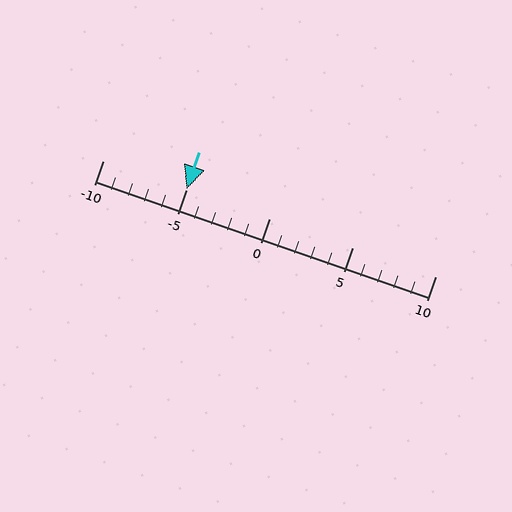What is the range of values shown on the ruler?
The ruler shows values from -10 to 10.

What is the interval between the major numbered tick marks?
The major tick marks are spaced 5 units apart.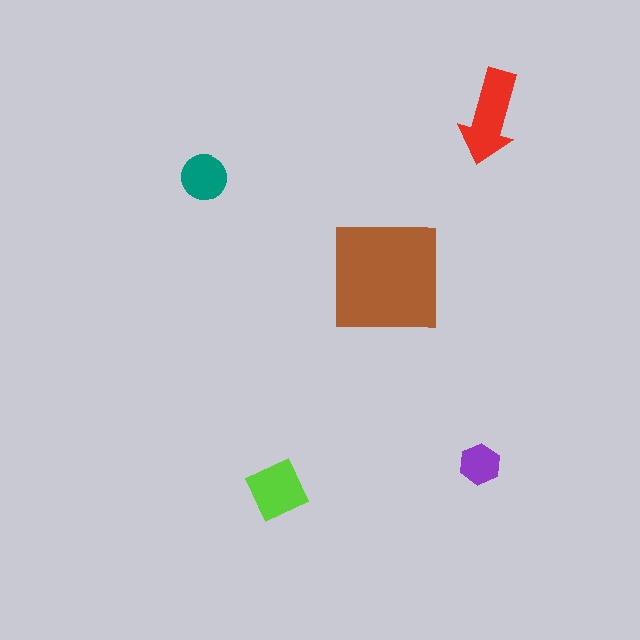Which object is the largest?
The brown square.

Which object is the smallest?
The purple hexagon.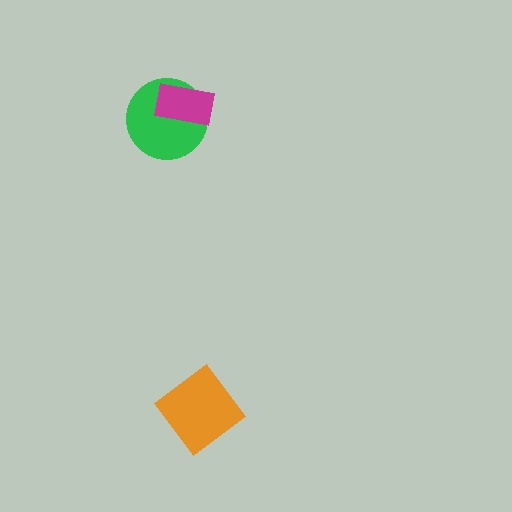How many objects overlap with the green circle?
1 object overlaps with the green circle.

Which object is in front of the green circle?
The magenta rectangle is in front of the green circle.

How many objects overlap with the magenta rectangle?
1 object overlaps with the magenta rectangle.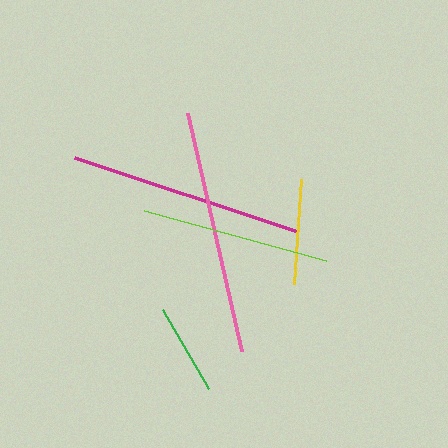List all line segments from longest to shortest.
From longest to shortest: pink, magenta, lime, yellow, green.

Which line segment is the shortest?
The green line is the shortest at approximately 91 pixels.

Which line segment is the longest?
The pink line is the longest at approximately 244 pixels.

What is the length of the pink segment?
The pink segment is approximately 244 pixels long.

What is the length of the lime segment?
The lime segment is approximately 188 pixels long.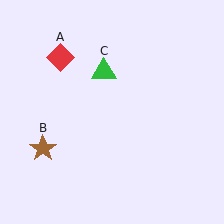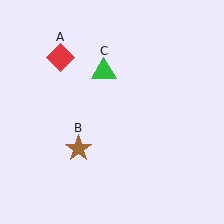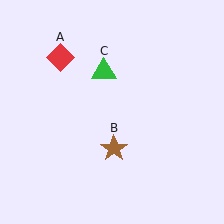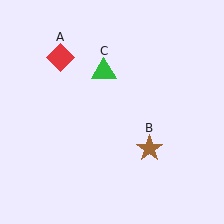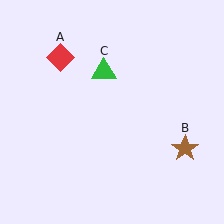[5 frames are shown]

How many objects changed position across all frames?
1 object changed position: brown star (object B).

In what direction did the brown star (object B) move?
The brown star (object B) moved right.